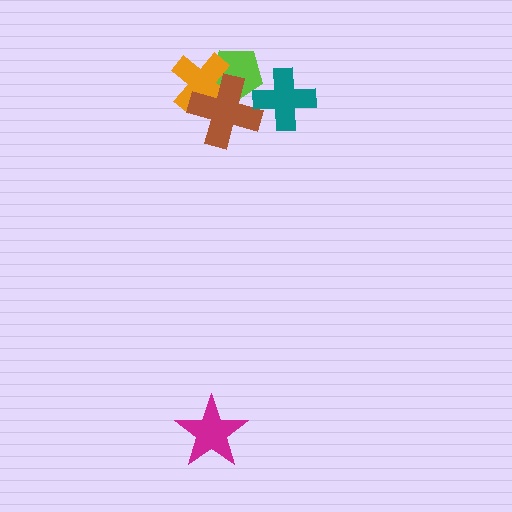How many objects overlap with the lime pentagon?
2 objects overlap with the lime pentagon.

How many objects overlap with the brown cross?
3 objects overlap with the brown cross.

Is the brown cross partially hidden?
Yes, it is partially covered by another shape.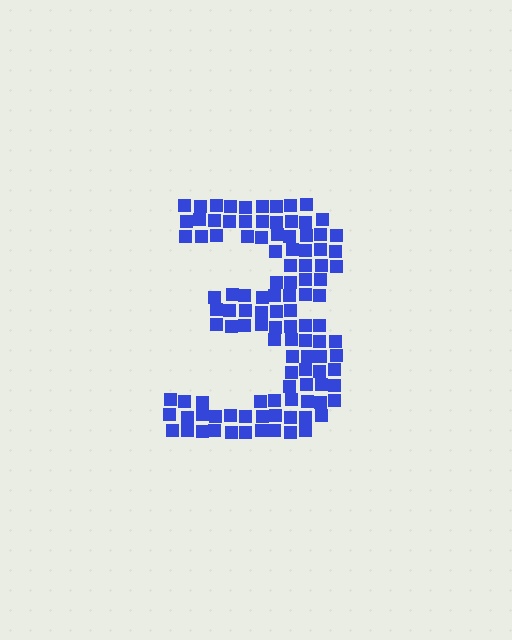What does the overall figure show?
The overall figure shows the digit 3.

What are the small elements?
The small elements are squares.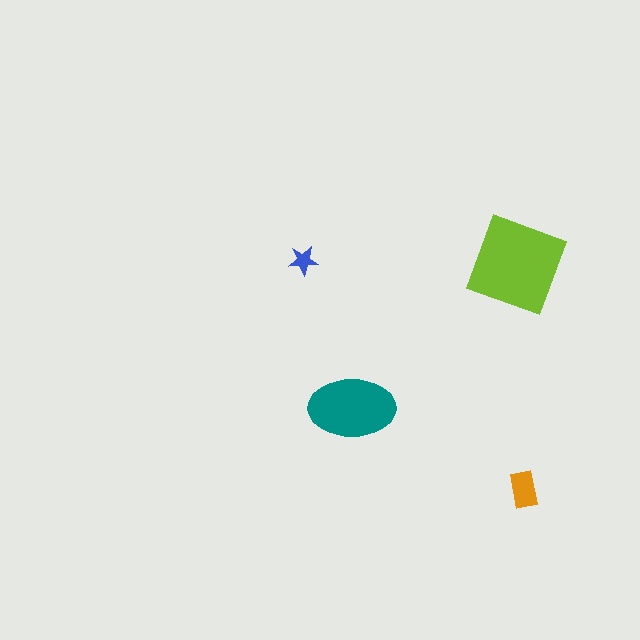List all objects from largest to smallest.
The lime diamond, the teal ellipse, the orange rectangle, the blue star.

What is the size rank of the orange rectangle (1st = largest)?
3rd.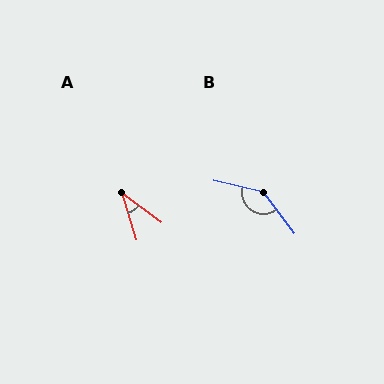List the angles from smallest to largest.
A (36°), B (139°).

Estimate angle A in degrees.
Approximately 36 degrees.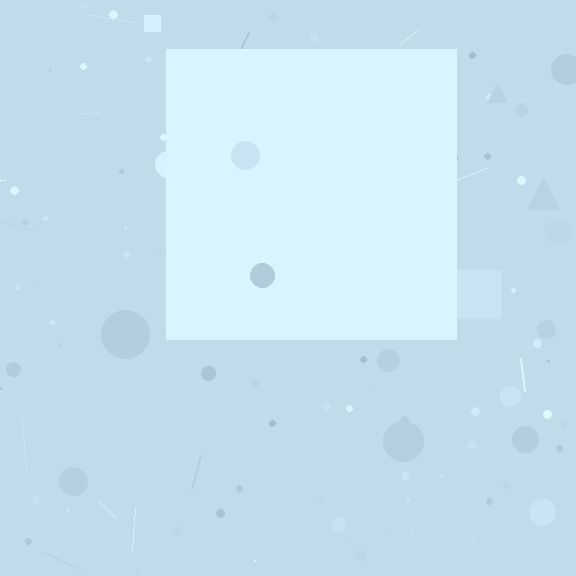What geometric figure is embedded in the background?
A square is embedded in the background.